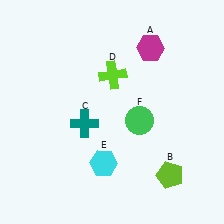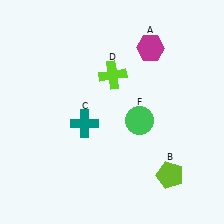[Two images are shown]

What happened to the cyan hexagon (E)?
The cyan hexagon (E) was removed in Image 2. It was in the bottom-left area of Image 1.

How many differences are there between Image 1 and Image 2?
There is 1 difference between the two images.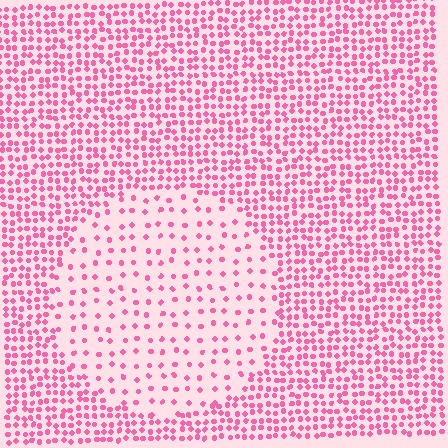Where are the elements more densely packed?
The elements are more densely packed outside the circle boundary.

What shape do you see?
I see a circle.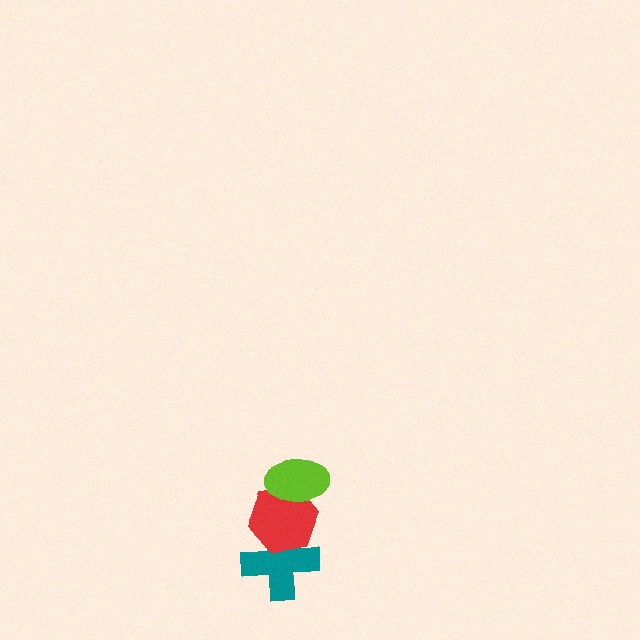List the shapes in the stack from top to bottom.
From top to bottom: the lime ellipse, the red hexagon, the teal cross.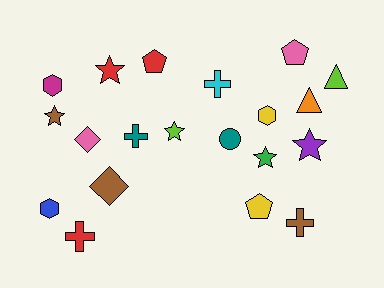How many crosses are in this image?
There are 4 crosses.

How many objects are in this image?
There are 20 objects.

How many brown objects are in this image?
There are 3 brown objects.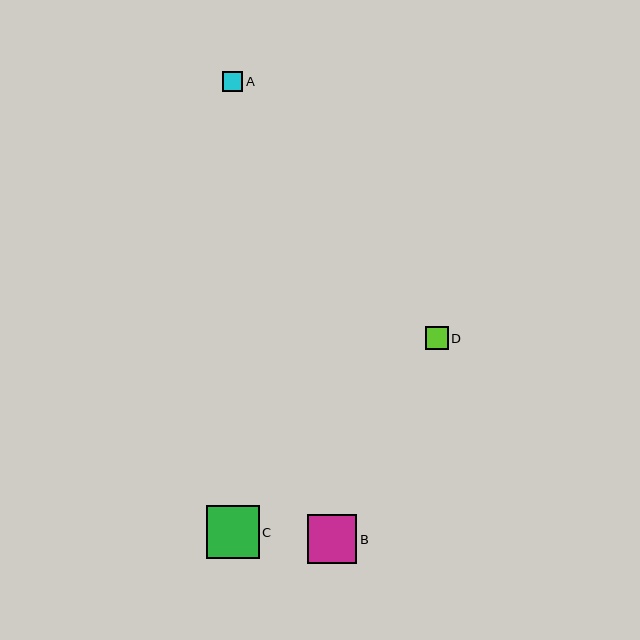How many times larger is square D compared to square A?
Square D is approximately 1.2 times the size of square A.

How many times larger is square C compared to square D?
Square C is approximately 2.3 times the size of square D.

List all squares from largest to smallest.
From largest to smallest: C, B, D, A.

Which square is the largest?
Square C is the largest with a size of approximately 53 pixels.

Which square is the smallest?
Square A is the smallest with a size of approximately 20 pixels.